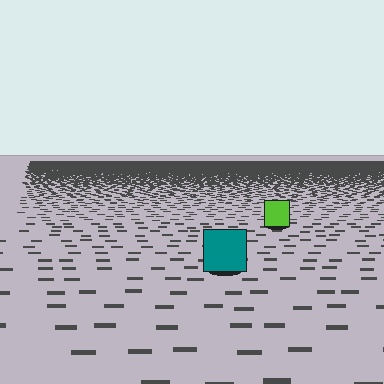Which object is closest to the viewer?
The teal square is closest. The texture marks near it are larger and more spread out.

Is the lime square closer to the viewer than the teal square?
No. The teal square is closer — you can tell from the texture gradient: the ground texture is coarser near it.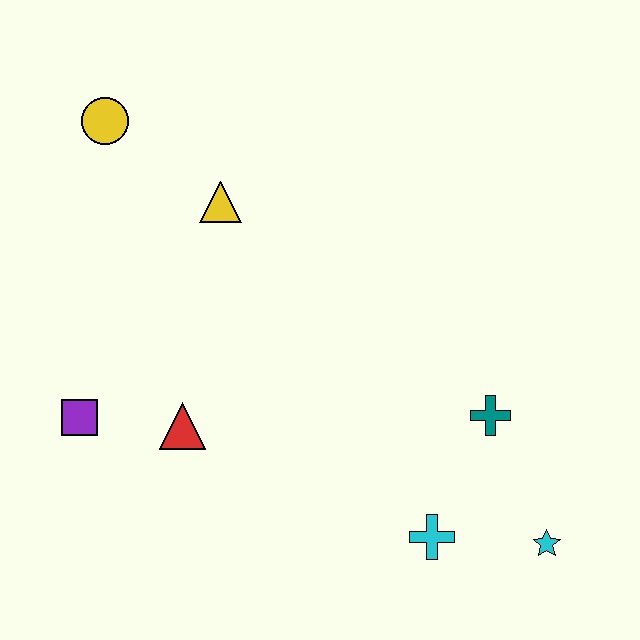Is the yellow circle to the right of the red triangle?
No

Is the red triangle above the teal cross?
No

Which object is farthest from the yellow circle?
The cyan star is farthest from the yellow circle.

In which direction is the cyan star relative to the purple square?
The cyan star is to the right of the purple square.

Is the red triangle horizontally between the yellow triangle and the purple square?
Yes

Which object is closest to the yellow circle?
The yellow triangle is closest to the yellow circle.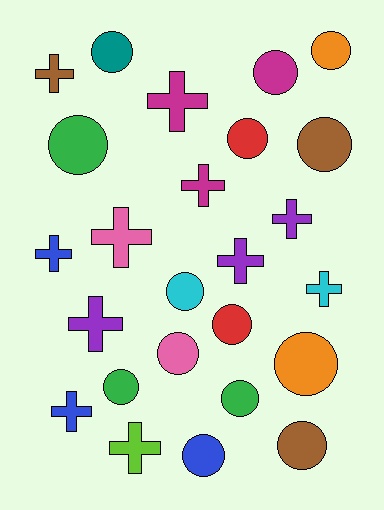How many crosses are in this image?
There are 11 crosses.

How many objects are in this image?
There are 25 objects.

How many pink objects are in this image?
There are 2 pink objects.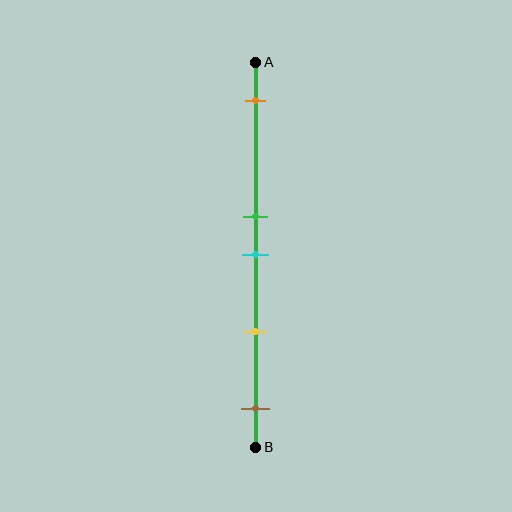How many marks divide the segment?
There are 5 marks dividing the segment.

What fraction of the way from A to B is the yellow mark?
The yellow mark is approximately 70% (0.7) of the way from A to B.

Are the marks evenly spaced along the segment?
No, the marks are not evenly spaced.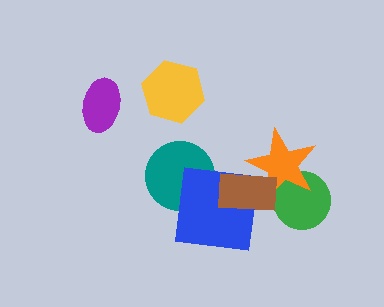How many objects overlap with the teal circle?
1 object overlaps with the teal circle.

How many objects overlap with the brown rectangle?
2 objects overlap with the brown rectangle.